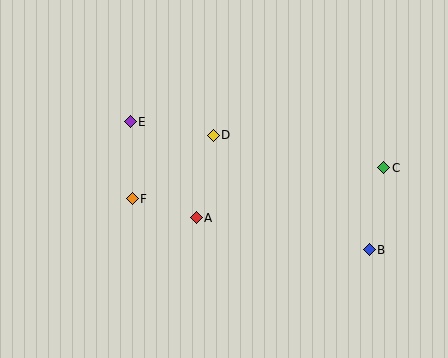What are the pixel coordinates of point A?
Point A is at (196, 218).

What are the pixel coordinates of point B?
Point B is at (369, 250).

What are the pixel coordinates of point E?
Point E is at (130, 122).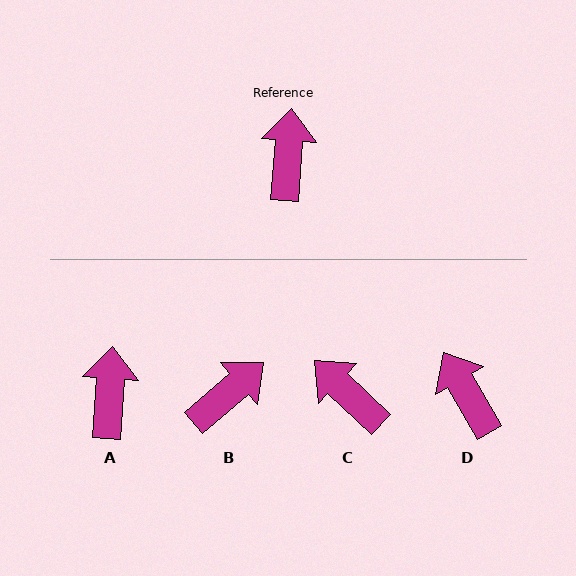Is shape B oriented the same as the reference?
No, it is off by about 45 degrees.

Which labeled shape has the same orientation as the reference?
A.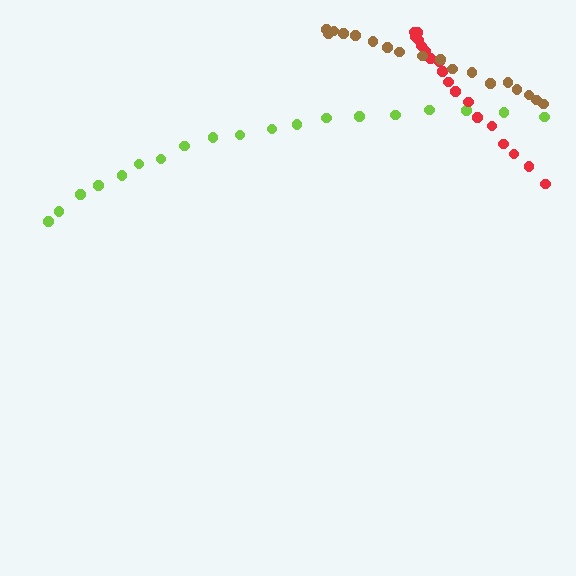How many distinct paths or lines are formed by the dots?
There are 3 distinct paths.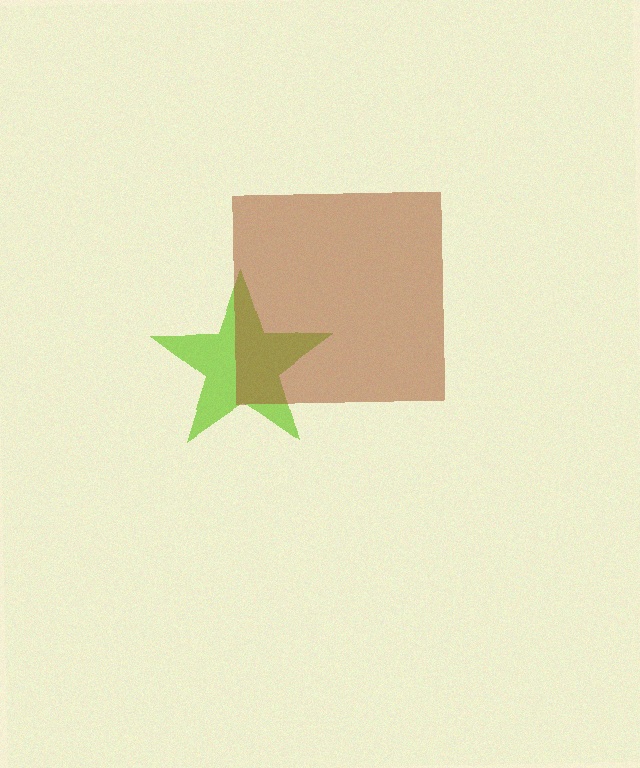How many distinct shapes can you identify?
There are 2 distinct shapes: a lime star, a brown square.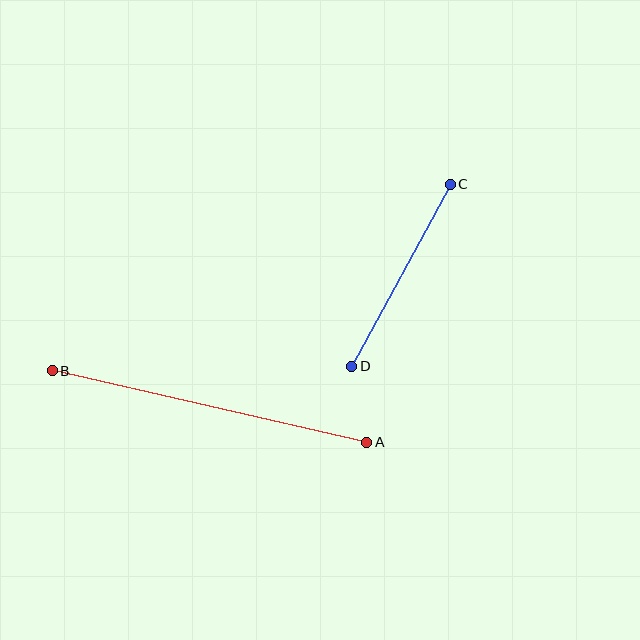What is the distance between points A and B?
The distance is approximately 322 pixels.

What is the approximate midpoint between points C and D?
The midpoint is at approximately (401, 275) pixels.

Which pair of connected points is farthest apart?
Points A and B are farthest apart.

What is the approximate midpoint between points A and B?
The midpoint is at approximately (209, 407) pixels.